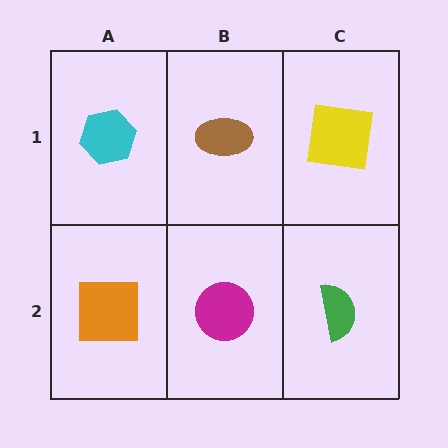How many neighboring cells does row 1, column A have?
2.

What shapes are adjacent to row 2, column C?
A yellow square (row 1, column C), a magenta circle (row 2, column B).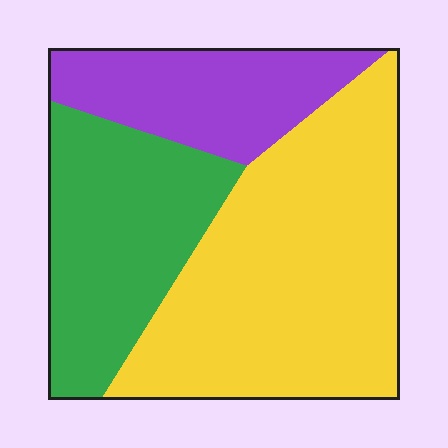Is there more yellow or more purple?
Yellow.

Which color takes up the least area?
Purple, at roughly 20%.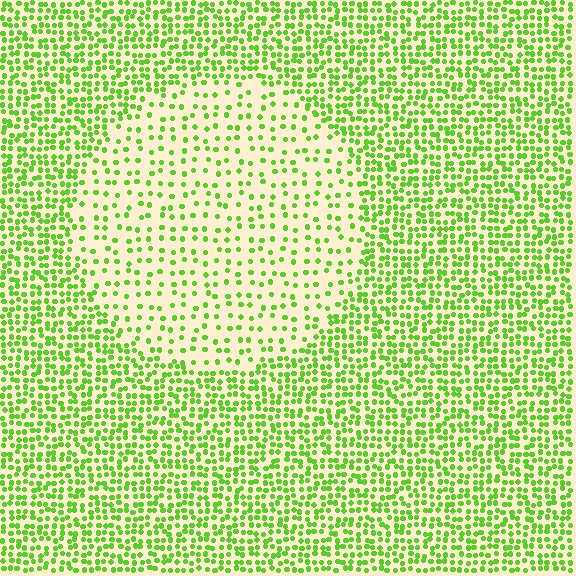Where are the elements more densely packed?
The elements are more densely packed outside the circle boundary.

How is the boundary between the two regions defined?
The boundary is defined by a change in element density (approximately 2.4x ratio). All elements are the same color, size, and shape.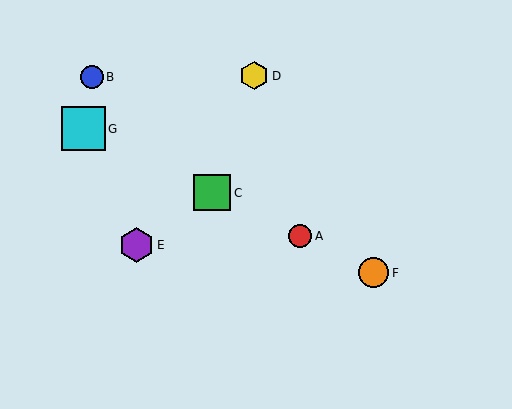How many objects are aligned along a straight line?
4 objects (A, C, F, G) are aligned along a straight line.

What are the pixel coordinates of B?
Object B is at (92, 77).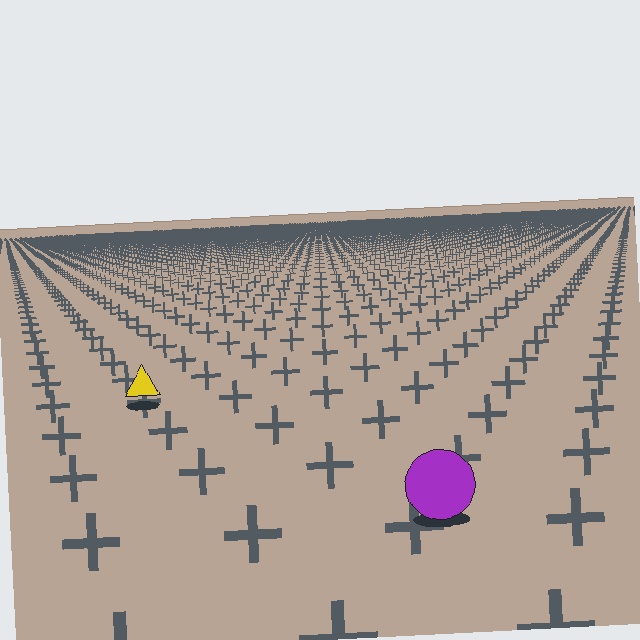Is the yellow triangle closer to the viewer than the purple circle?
No. The purple circle is closer — you can tell from the texture gradient: the ground texture is coarser near it.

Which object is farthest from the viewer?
The yellow triangle is farthest from the viewer. It appears smaller and the ground texture around it is denser.